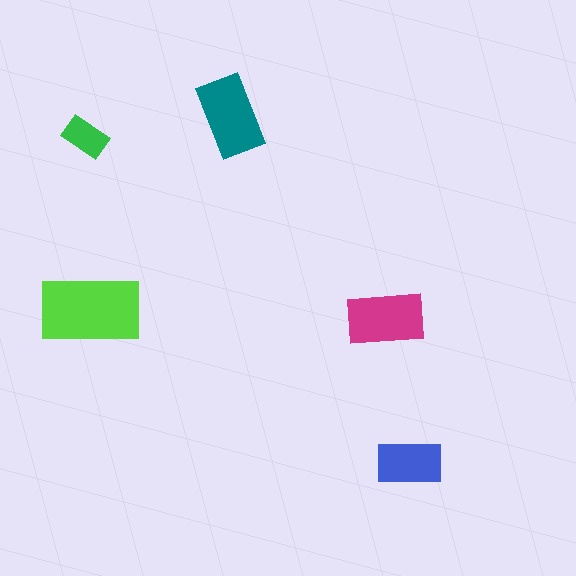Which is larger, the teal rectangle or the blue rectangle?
The teal one.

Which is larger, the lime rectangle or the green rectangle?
The lime one.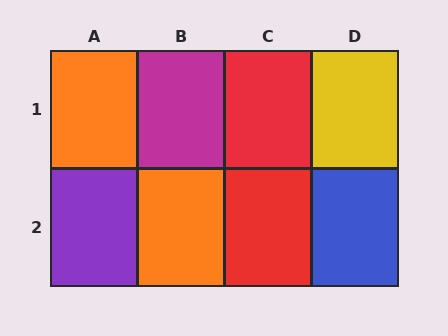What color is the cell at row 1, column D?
Yellow.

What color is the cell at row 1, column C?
Red.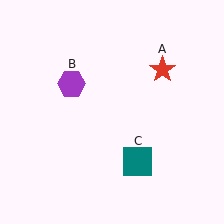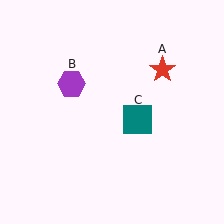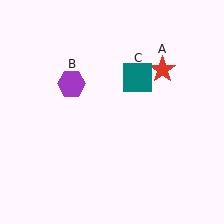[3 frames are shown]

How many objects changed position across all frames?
1 object changed position: teal square (object C).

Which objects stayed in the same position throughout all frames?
Red star (object A) and purple hexagon (object B) remained stationary.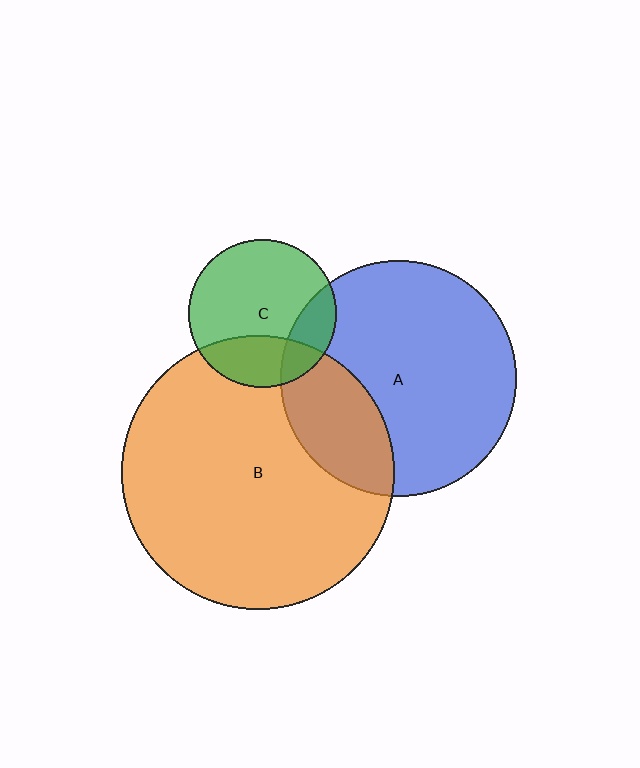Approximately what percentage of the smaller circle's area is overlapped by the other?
Approximately 25%.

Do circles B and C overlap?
Yes.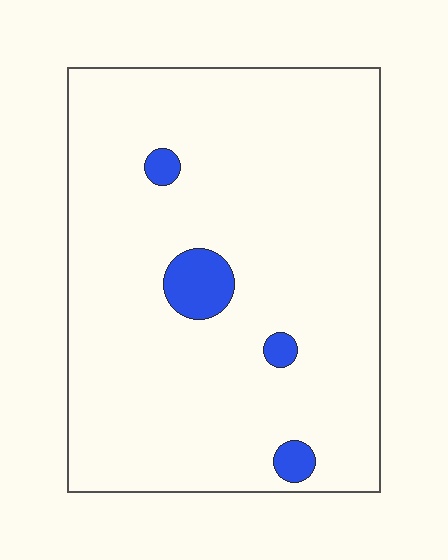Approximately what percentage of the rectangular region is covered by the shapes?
Approximately 5%.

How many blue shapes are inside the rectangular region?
4.